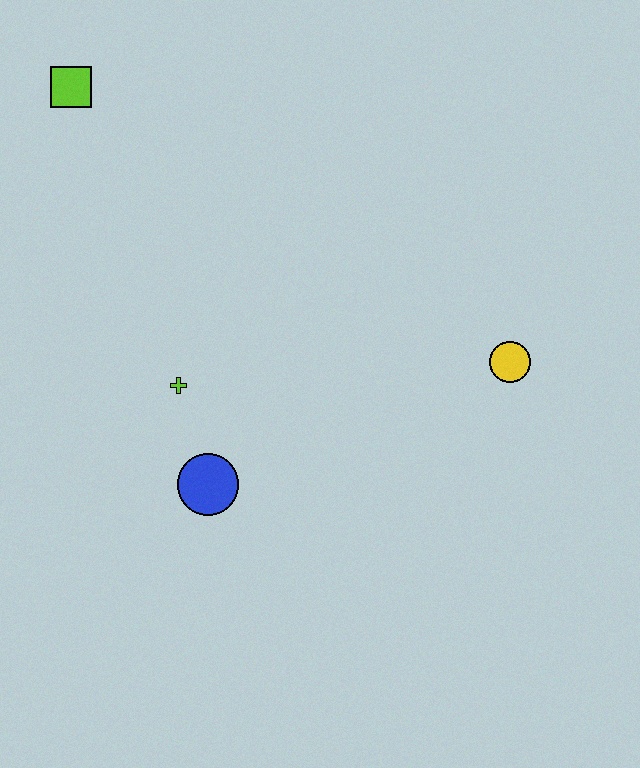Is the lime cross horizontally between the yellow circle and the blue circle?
No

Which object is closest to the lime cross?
The blue circle is closest to the lime cross.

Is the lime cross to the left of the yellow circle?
Yes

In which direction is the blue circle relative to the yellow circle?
The blue circle is to the left of the yellow circle.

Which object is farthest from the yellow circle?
The lime square is farthest from the yellow circle.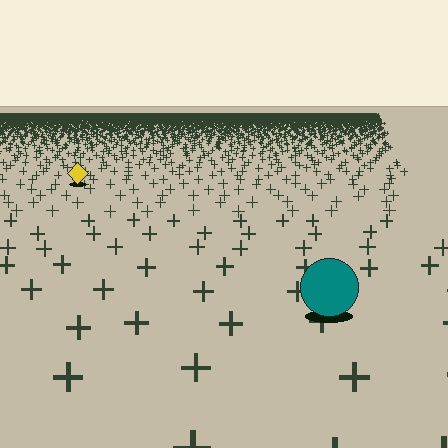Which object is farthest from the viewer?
The yellow diamond is farthest from the viewer. It appears smaller and the ground texture around it is denser.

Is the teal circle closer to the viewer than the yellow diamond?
Yes. The teal circle is closer — you can tell from the texture gradient: the ground texture is coarser near it.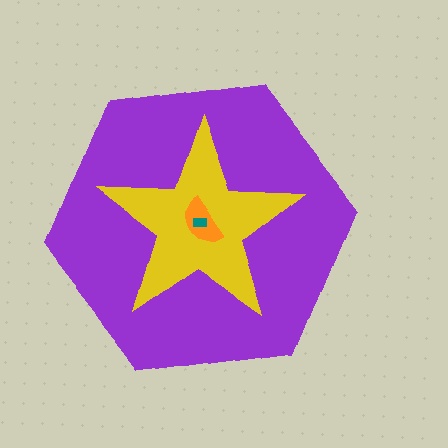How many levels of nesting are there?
4.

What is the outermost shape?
The purple hexagon.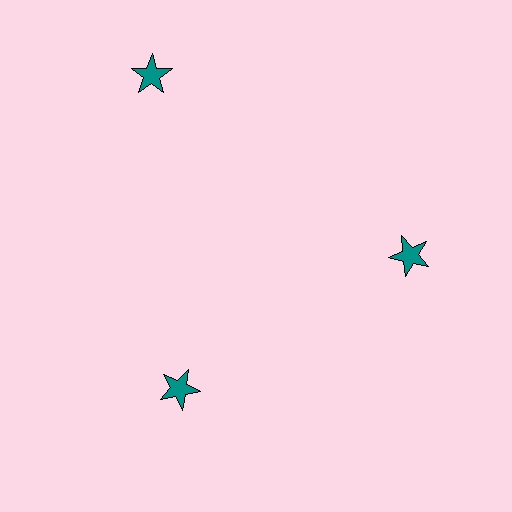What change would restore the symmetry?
The symmetry would be restored by moving it inward, back onto the ring so that all 3 stars sit at equal angles and equal distance from the center.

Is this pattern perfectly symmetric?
No. The 3 teal stars are arranged in a ring, but one element near the 11 o'clock position is pushed outward from the center, breaking the 3-fold rotational symmetry.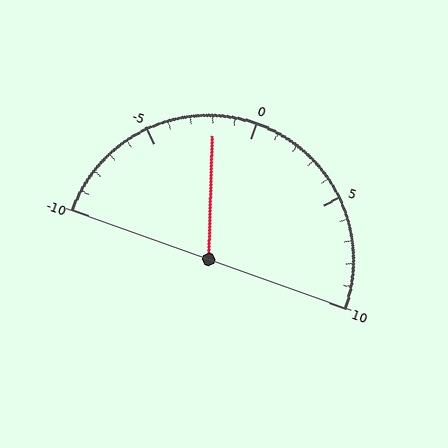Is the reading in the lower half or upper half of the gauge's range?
The reading is in the lower half of the range (-10 to 10).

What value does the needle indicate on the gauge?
The needle indicates approximately -2.